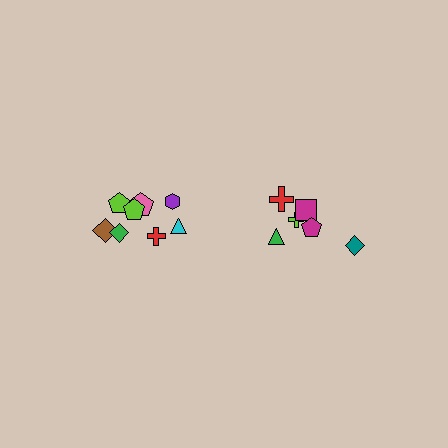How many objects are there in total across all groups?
There are 14 objects.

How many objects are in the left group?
There are 8 objects.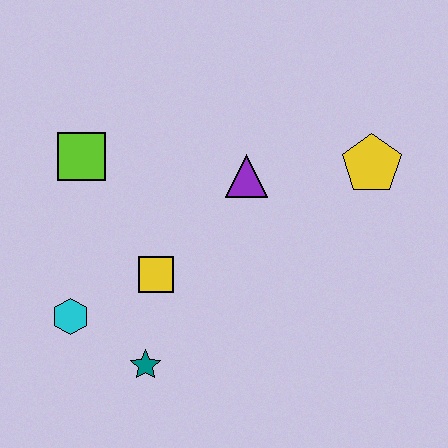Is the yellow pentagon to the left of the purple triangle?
No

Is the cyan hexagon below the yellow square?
Yes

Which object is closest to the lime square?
The yellow square is closest to the lime square.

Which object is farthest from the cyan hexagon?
The yellow pentagon is farthest from the cyan hexagon.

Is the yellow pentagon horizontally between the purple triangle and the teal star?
No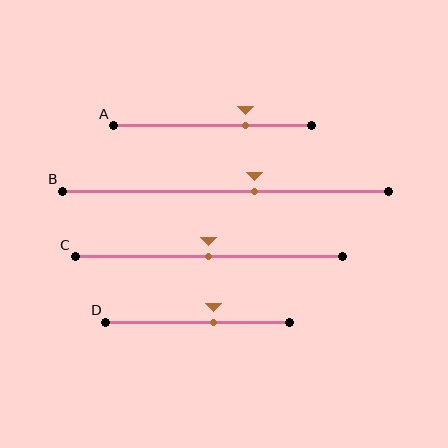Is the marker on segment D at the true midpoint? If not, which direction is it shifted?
No, the marker on segment D is shifted to the right by about 9% of the segment length.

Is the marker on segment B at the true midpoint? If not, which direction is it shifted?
No, the marker on segment B is shifted to the right by about 9% of the segment length.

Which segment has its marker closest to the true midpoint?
Segment C has its marker closest to the true midpoint.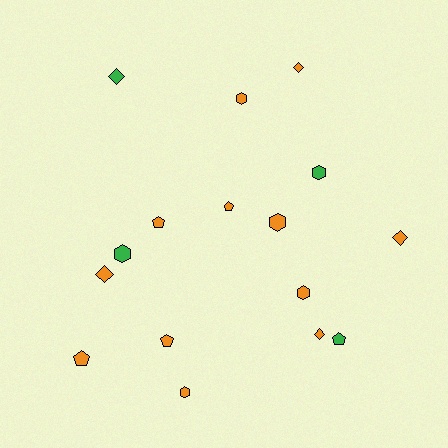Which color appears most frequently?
Orange, with 12 objects.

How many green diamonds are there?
There is 1 green diamond.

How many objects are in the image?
There are 16 objects.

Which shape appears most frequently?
Hexagon, with 6 objects.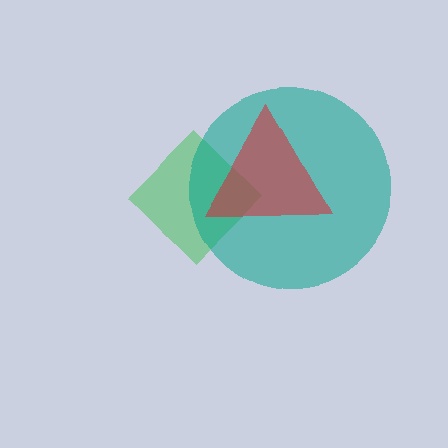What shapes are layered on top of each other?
The layered shapes are: a green diamond, a teal circle, a red triangle.